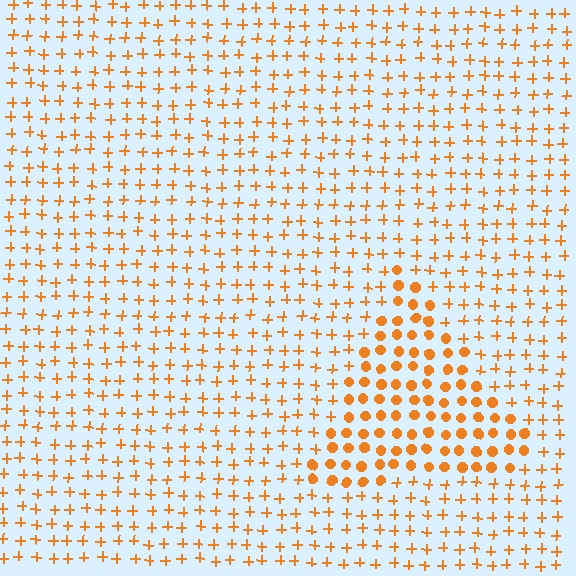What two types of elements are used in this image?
The image uses circles inside the triangle region and plus signs outside it.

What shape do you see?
I see a triangle.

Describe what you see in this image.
The image is filled with small orange elements arranged in a uniform grid. A triangle-shaped region contains circles, while the surrounding area contains plus signs. The boundary is defined purely by the change in element shape.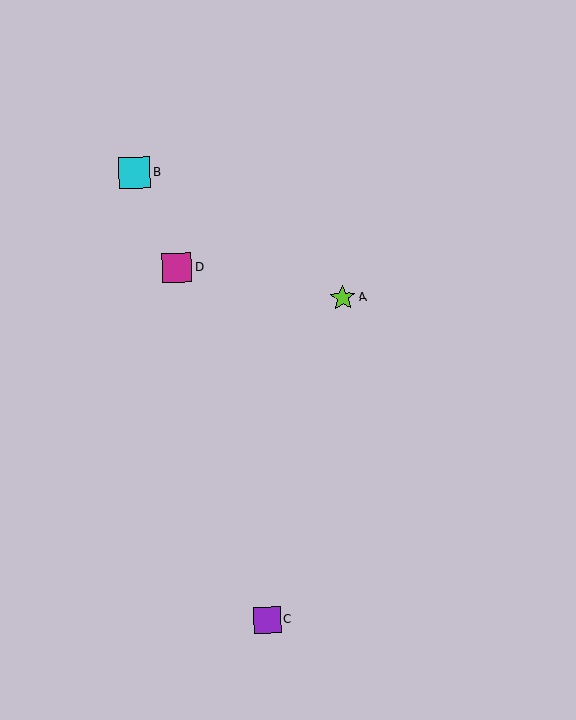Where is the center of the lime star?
The center of the lime star is at (343, 298).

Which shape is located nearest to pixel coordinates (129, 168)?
The cyan square (labeled B) at (134, 172) is nearest to that location.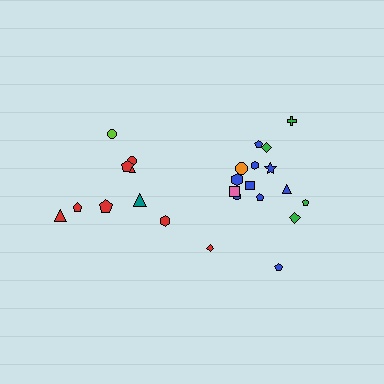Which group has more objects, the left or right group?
The right group.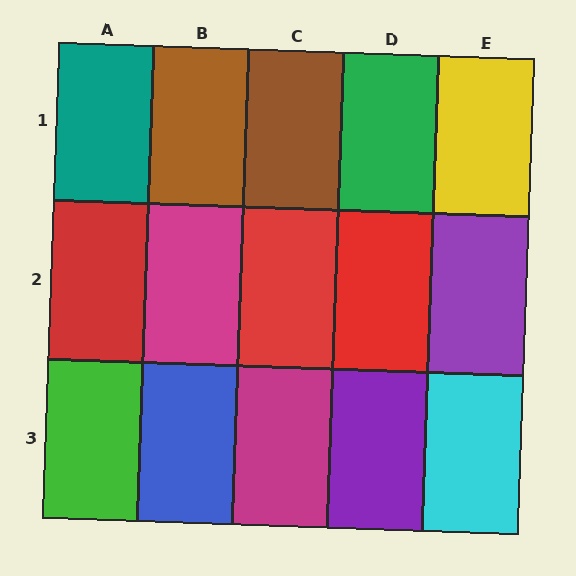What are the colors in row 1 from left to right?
Teal, brown, brown, green, yellow.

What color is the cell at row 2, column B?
Magenta.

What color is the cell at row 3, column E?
Cyan.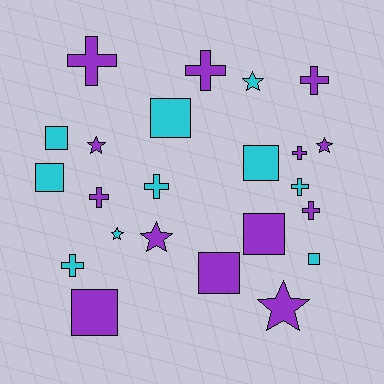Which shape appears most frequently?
Cross, with 9 objects.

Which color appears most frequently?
Purple, with 13 objects.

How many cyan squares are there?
There are 5 cyan squares.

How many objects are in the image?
There are 23 objects.